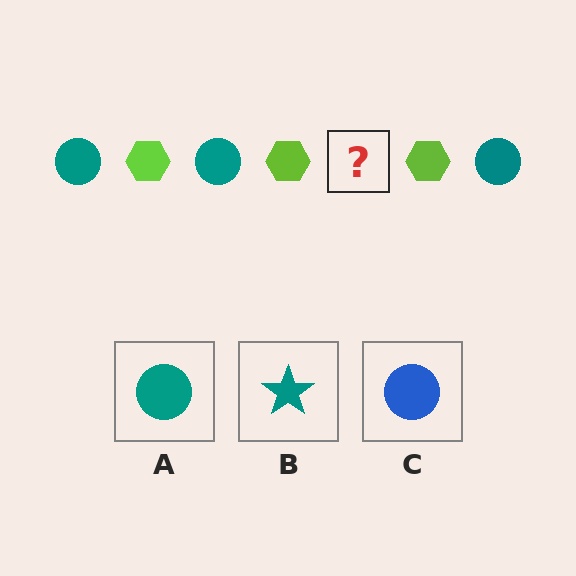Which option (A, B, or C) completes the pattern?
A.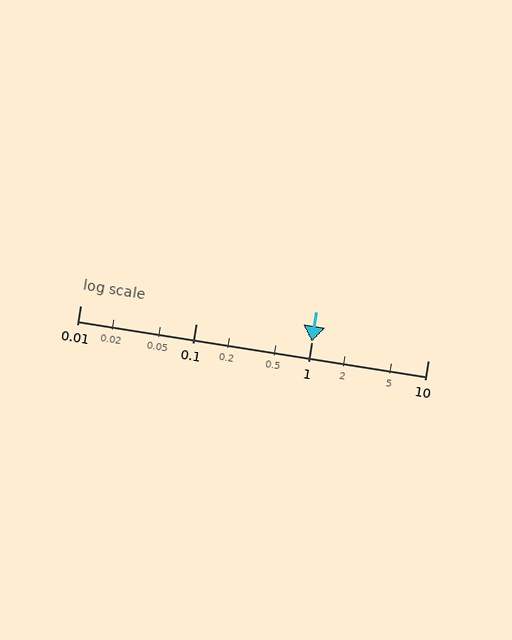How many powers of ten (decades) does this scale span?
The scale spans 3 decades, from 0.01 to 10.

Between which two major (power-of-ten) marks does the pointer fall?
The pointer is between 1 and 10.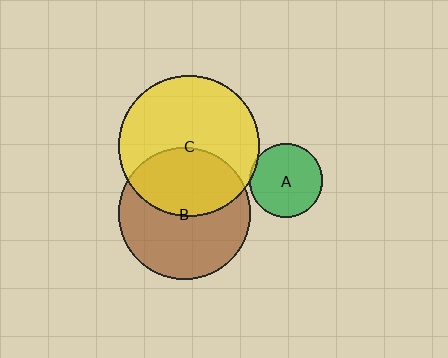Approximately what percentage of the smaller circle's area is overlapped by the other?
Approximately 5%.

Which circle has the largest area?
Circle C (yellow).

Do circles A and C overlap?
Yes.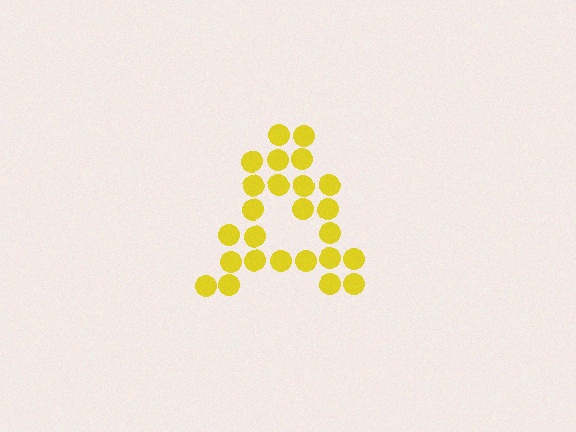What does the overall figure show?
The overall figure shows the letter A.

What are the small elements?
The small elements are circles.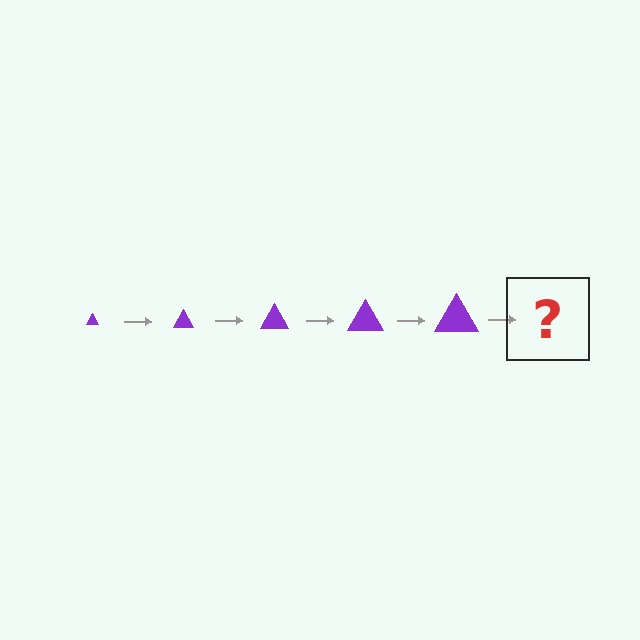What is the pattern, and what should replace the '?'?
The pattern is that the triangle gets progressively larger each step. The '?' should be a purple triangle, larger than the previous one.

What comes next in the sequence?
The next element should be a purple triangle, larger than the previous one.